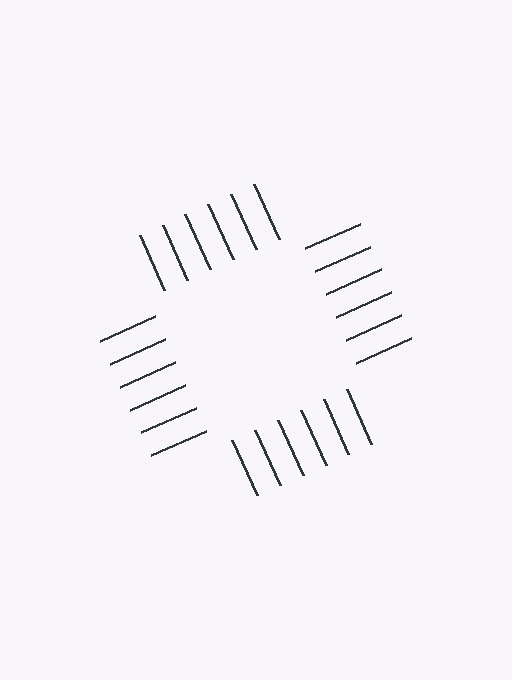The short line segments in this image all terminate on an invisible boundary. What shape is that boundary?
An illusory square — the line segments terminate on its edges but no continuous stroke is drawn.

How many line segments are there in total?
24 — 6 along each of the 4 edges.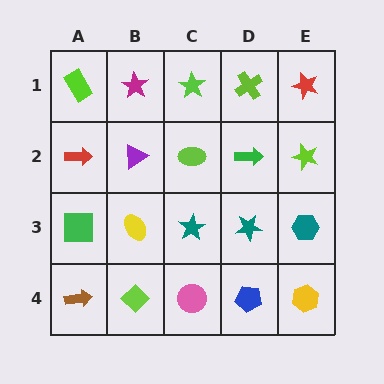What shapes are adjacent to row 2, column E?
A red star (row 1, column E), a teal hexagon (row 3, column E), a green arrow (row 2, column D).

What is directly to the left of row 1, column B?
A lime rectangle.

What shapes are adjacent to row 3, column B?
A purple triangle (row 2, column B), a lime diamond (row 4, column B), a green square (row 3, column A), a teal star (row 3, column C).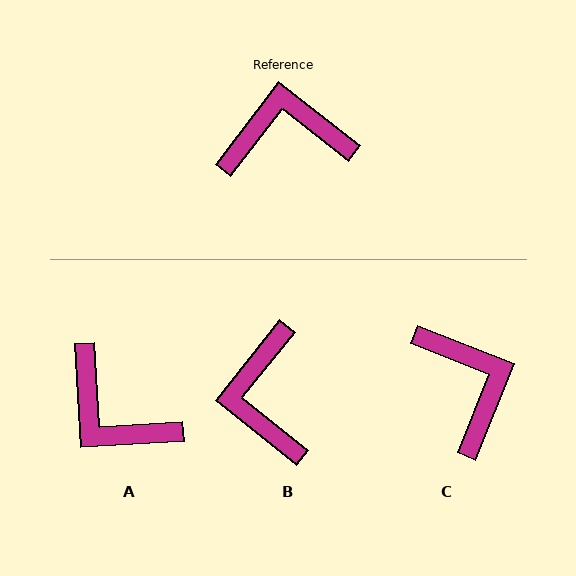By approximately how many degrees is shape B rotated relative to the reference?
Approximately 89 degrees counter-clockwise.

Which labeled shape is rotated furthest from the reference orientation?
A, about 131 degrees away.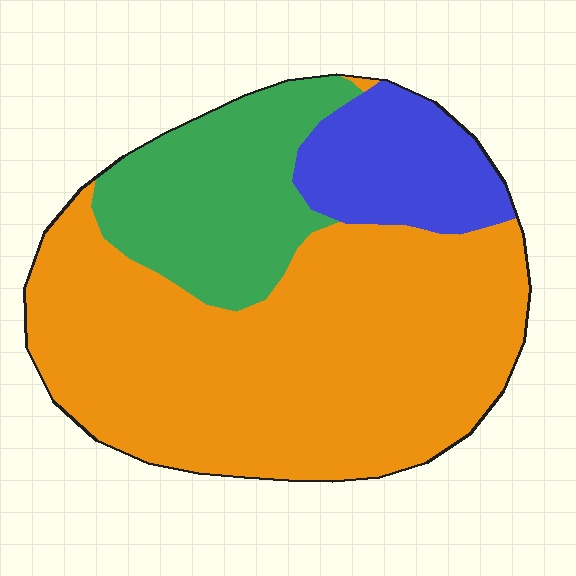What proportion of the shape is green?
Green takes up about one fifth (1/5) of the shape.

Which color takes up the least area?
Blue, at roughly 15%.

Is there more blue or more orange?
Orange.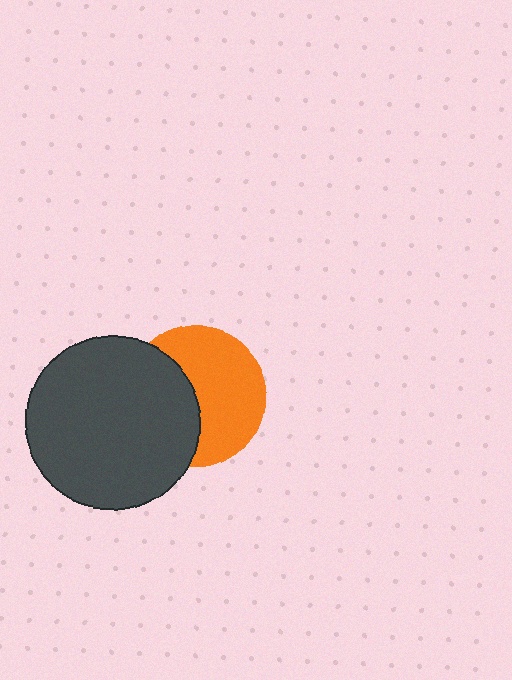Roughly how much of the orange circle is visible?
About half of it is visible (roughly 58%).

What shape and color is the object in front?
The object in front is a dark gray circle.